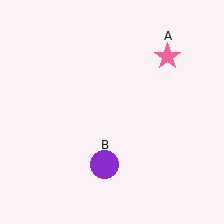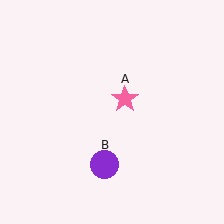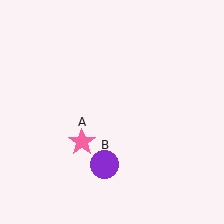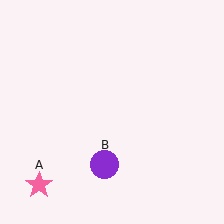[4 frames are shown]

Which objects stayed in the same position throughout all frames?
Purple circle (object B) remained stationary.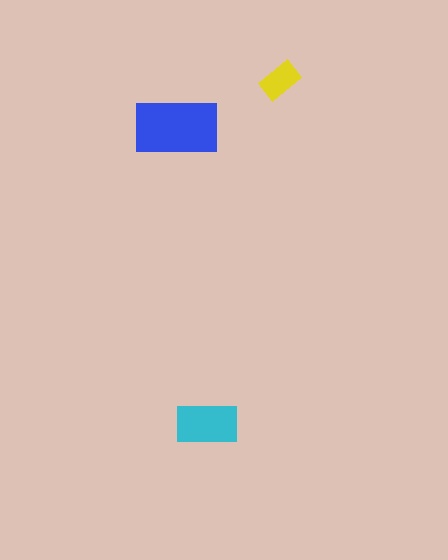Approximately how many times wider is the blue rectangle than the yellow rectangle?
About 2 times wider.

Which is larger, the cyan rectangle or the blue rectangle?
The blue one.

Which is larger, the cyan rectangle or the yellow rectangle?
The cyan one.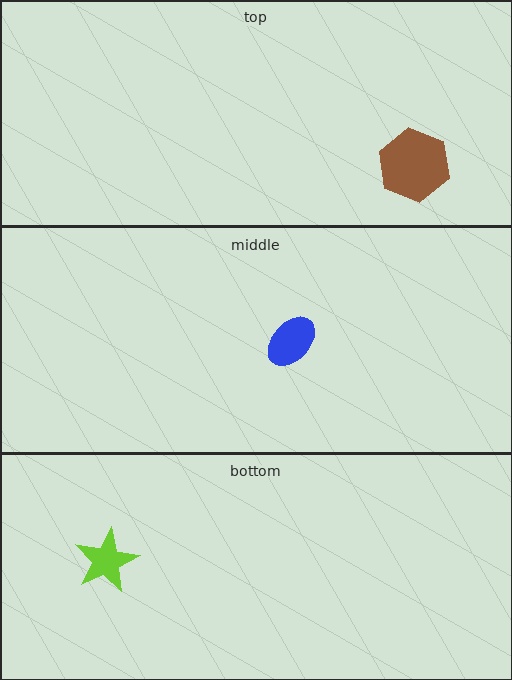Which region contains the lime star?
The bottom region.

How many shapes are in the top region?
1.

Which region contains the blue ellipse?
The middle region.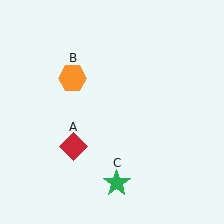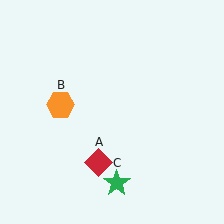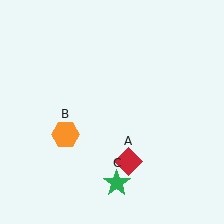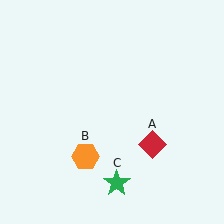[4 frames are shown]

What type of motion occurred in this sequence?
The red diamond (object A), orange hexagon (object B) rotated counterclockwise around the center of the scene.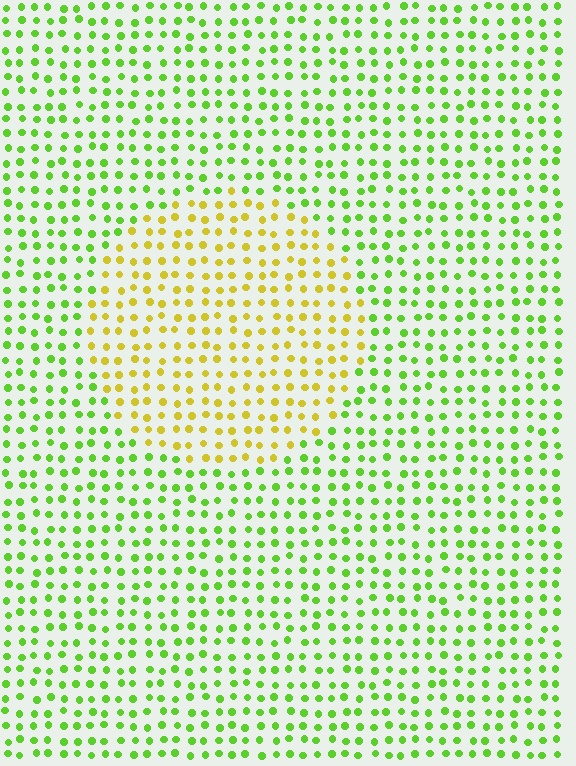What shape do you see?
I see a circle.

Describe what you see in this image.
The image is filled with small lime elements in a uniform arrangement. A circle-shaped region is visible where the elements are tinted to a slightly different hue, forming a subtle color boundary.